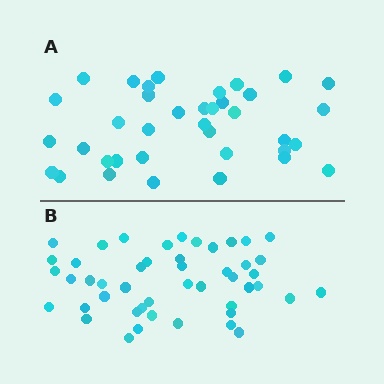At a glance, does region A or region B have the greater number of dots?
Region B (the bottom region) has more dots.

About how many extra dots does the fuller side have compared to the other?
Region B has roughly 10 or so more dots than region A.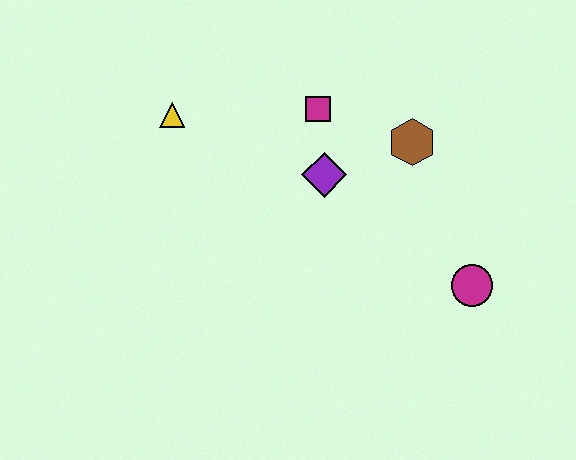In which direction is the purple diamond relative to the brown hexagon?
The purple diamond is to the left of the brown hexagon.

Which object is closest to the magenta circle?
The brown hexagon is closest to the magenta circle.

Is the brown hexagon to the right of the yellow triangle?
Yes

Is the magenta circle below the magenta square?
Yes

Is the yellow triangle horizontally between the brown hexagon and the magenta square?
No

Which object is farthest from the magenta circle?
The yellow triangle is farthest from the magenta circle.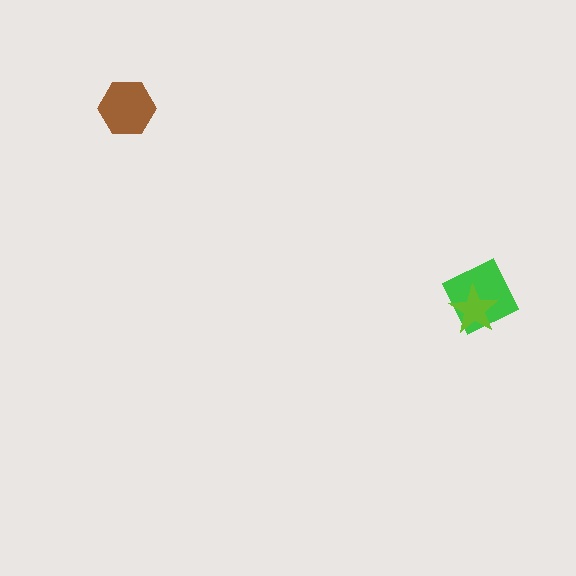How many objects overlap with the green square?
1 object overlaps with the green square.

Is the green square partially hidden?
Yes, it is partially covered by another shape.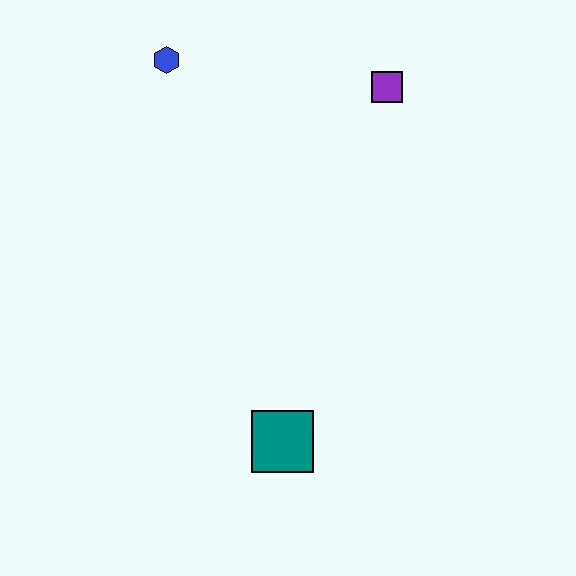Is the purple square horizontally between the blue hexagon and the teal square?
No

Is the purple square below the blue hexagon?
Yes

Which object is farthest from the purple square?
The teal square is farthest from the purple square.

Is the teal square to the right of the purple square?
No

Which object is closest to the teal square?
The purple square is closest to the teal square.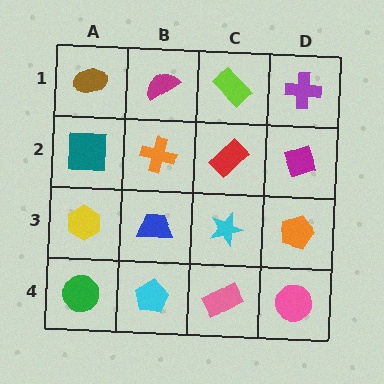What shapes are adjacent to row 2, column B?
A magenta semicircle (row 1, column B), a blue trapezoid (row 3, column B), a teal square (row 2, column A), a red rectangle (row 2, column C).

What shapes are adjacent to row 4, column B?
A blue trapezoid (row 3, column B), a green circle (row 4, column A), a pink rectangle (row 4, column C).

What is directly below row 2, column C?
A cyan star.